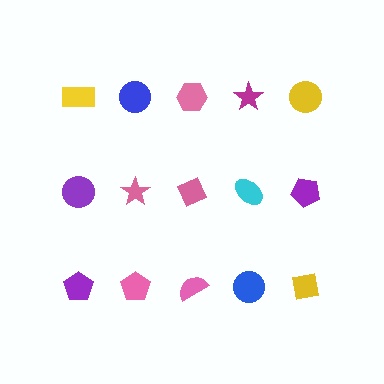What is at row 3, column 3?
A pink semicircle.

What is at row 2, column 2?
A pink star.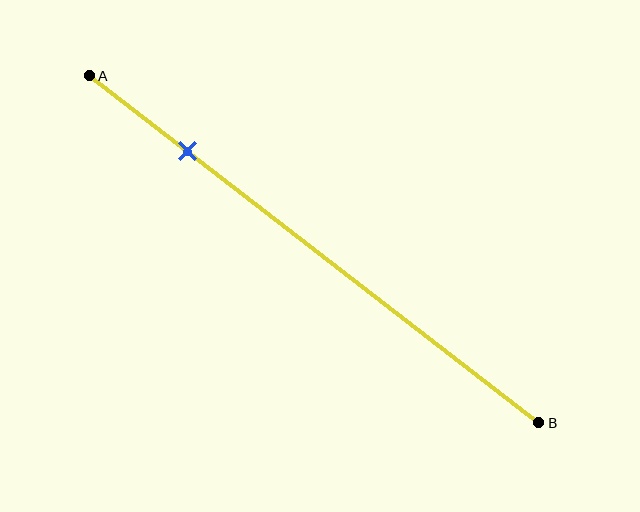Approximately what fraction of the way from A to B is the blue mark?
The blue mark is approximately 20% of the way from A to B.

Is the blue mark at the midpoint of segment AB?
No, the mark is at about 20% from A, not at the 50% midpoint.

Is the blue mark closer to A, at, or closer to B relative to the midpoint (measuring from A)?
The blue mark is closer to point A than the midpoint of segment AB.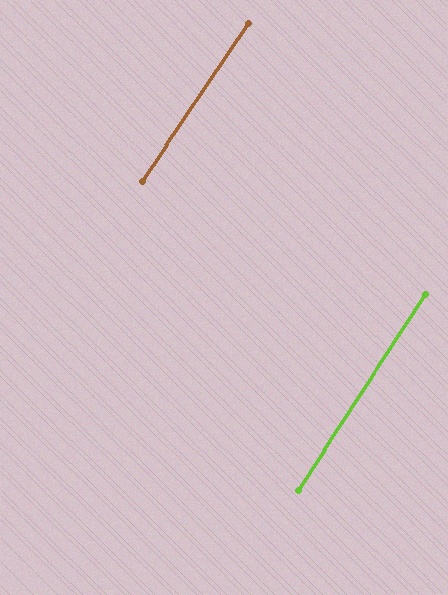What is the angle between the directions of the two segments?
Approximately 1 degree.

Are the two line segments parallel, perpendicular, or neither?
Parallel — their directions differ by only 0.7°.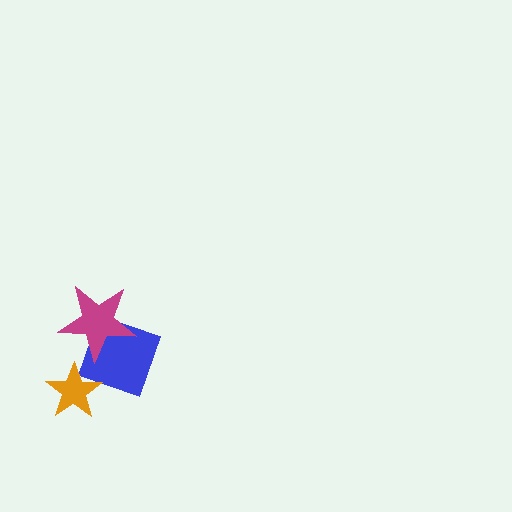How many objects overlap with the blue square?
1 object overlaps with the blue square.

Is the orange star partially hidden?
No, no other shape covers it.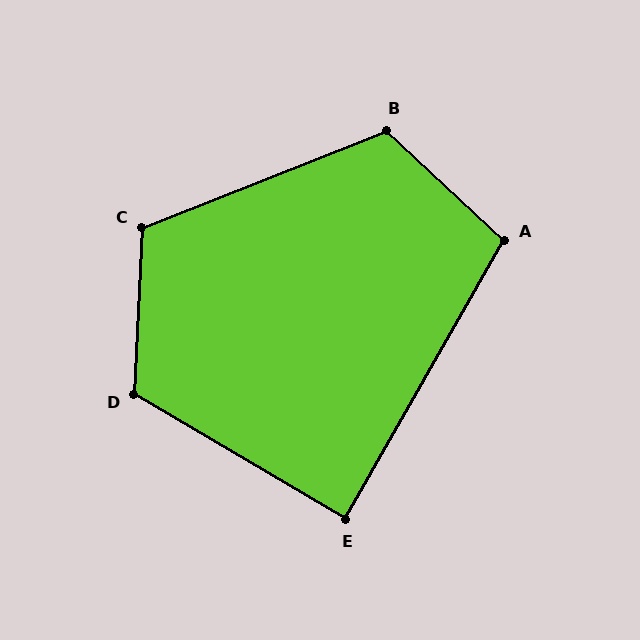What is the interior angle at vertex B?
Approximately 115 degrees (obtuse).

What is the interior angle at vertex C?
Approximately 114 degrees (obtuse).